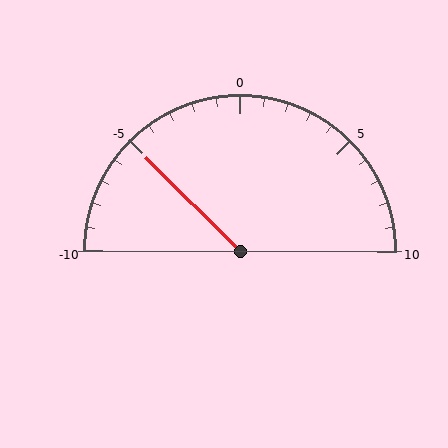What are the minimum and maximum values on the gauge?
The gauge ranges from -10 to 10.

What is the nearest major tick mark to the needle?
The nearest major tick mark is -5.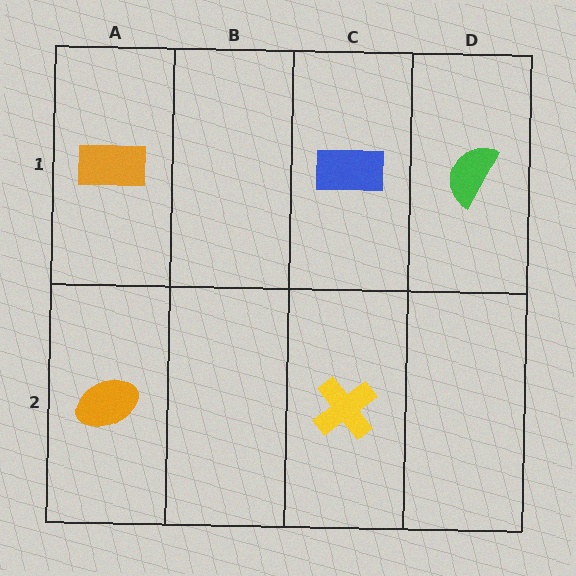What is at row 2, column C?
A yellow cross.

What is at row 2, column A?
An orange ellipse.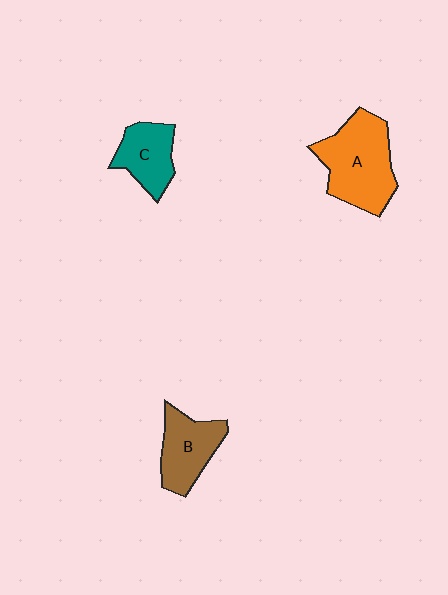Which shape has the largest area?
Shape A (orange).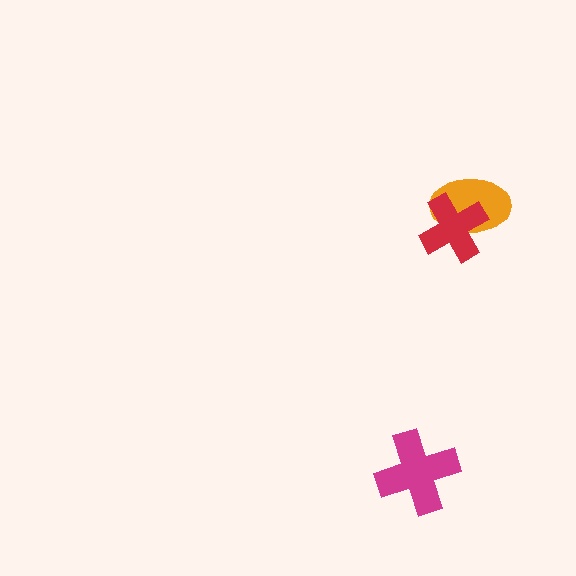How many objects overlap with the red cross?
1 object overlaps with the red cross.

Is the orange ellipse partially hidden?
Yes, it is partially covered by another shape.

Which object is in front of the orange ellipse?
The red cross is in front of the orange ellipse.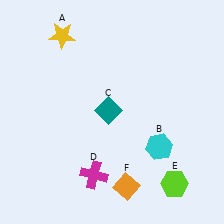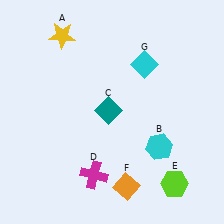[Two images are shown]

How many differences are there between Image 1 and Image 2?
There is 1 difference between the two images.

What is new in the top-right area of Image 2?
A cyan diamond (G) was added in the top-right area of Image 2.